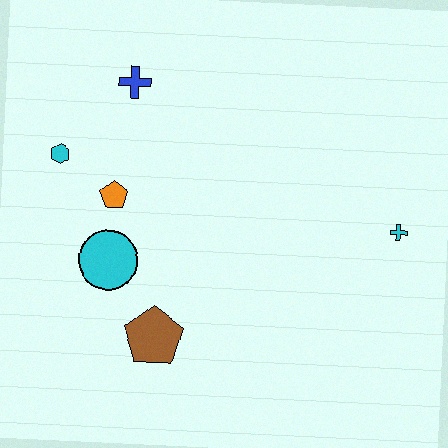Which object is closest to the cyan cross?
The brown pentagon is closest to the cyan cross.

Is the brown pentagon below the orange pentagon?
Yes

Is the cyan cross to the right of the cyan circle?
Yes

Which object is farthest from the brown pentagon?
The cyan cross is farthest from the brown pentagon.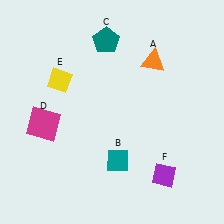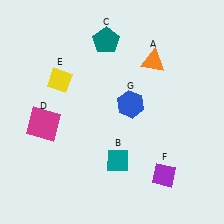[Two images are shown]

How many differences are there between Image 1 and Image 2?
There is 1 difference between the two images.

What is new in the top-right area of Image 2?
A blue hexagon (G) was added in the top-right area of Image 2.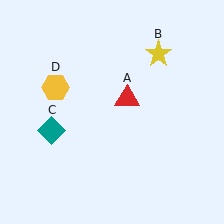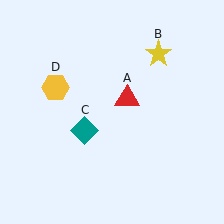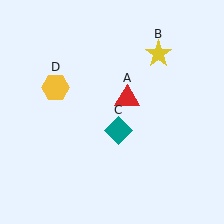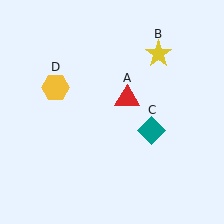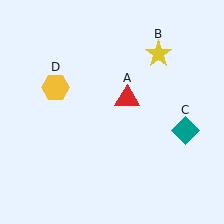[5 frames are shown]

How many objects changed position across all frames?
1 object changed position: teal diamond (object C).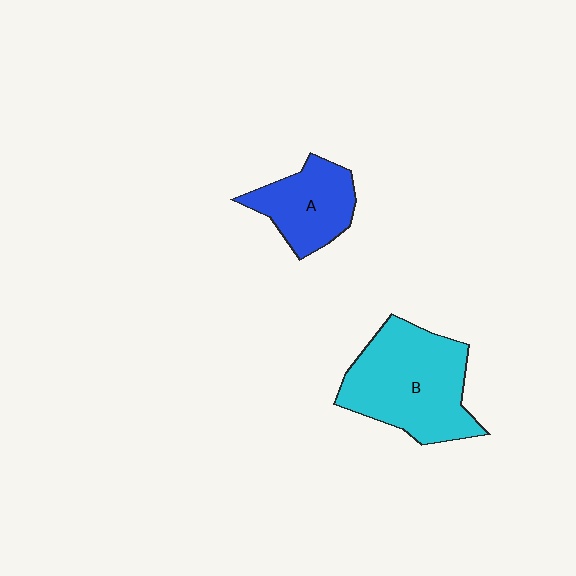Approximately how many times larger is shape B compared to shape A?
Approximately 1.7 times.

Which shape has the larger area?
Shape B (cyan).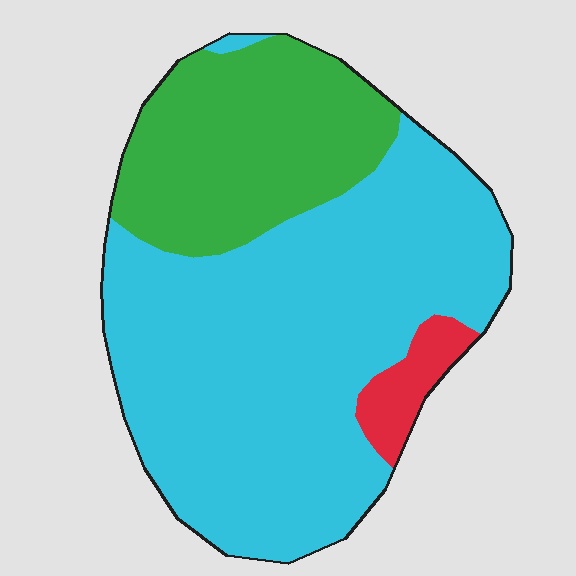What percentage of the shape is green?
Green takes up about one quarter (1/4) of the shape.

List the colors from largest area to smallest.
From largest to smallest: cyan, green, red.